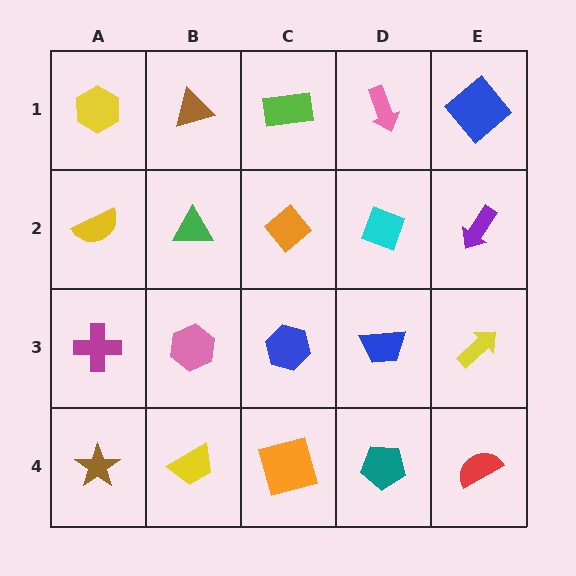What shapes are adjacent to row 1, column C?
An orange diamond (row 2, column C), a brown triangle (row 1, column B), a pink arrow (row 1, column D).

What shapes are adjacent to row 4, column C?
A blue hexagon (row 3, column C), a yellow trapezoid (row 4, column B), a teal pentagon (row 4, column D).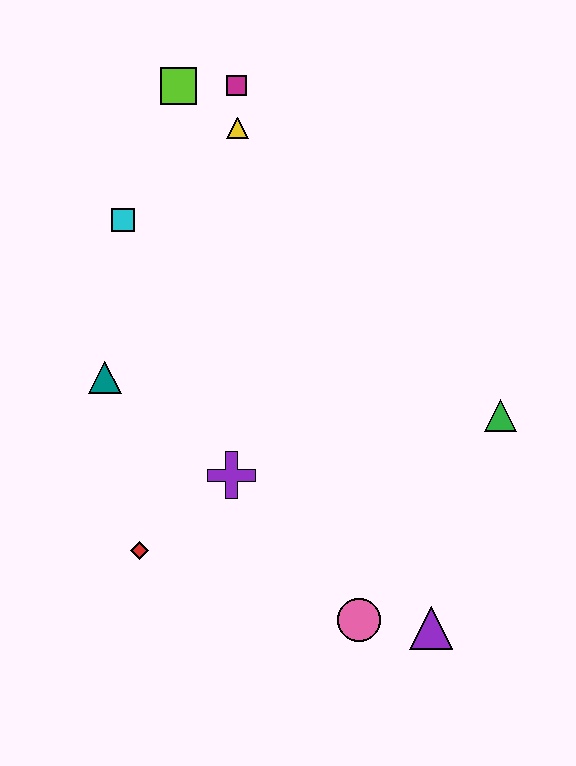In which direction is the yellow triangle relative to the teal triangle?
The yellow triangle is above the teal triangle.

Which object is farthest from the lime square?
The purple triangle is farthest from the lime square.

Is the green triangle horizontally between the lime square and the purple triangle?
No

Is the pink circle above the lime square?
No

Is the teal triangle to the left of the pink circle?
Yes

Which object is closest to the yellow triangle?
The magenta square is closest to the yellow triangle.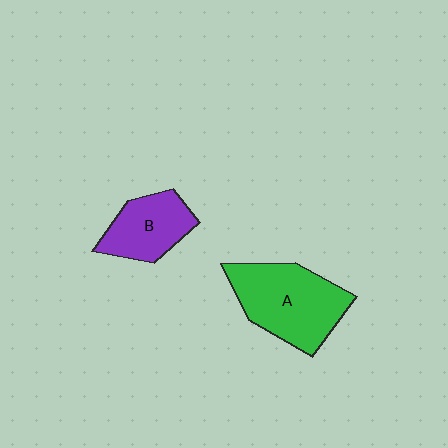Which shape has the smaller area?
Shape B (purple).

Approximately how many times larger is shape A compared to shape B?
Approximately 1.6 times.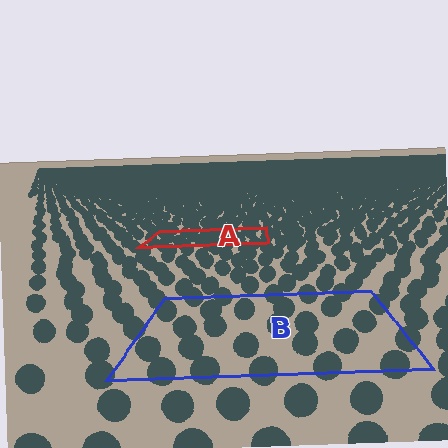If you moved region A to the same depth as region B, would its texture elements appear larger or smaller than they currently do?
They would appear larger. At a closer depth, the same texture elements are projected at a bigger on-screen size.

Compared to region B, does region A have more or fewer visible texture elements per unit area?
Region A has more texture elements per unit area — they are packed more densely because it is farther away.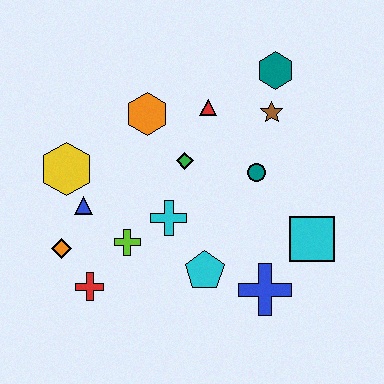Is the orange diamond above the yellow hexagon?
No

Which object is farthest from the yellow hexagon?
The cyan square is farthest from the yellow hexagon.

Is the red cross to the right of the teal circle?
No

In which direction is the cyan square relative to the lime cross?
The cyan square is to the right of the lime cross.